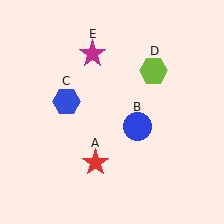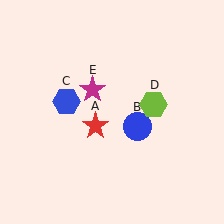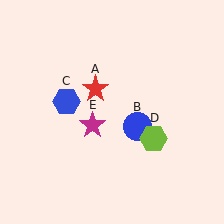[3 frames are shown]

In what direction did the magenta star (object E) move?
The magenta star (object E) moved down.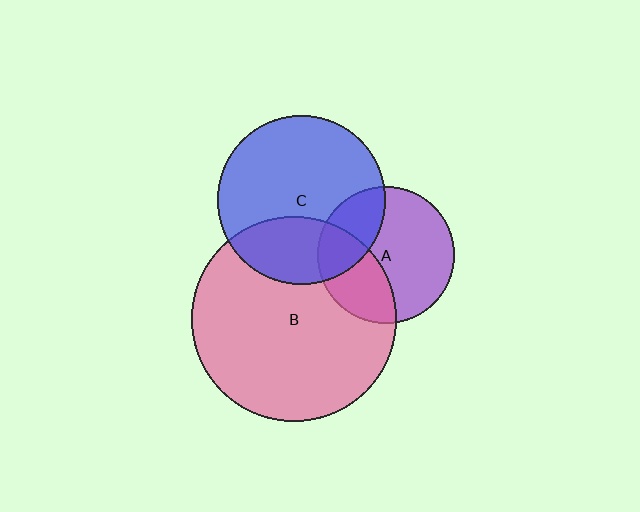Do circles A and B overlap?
Yes.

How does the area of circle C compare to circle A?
Approximately 1.5 times.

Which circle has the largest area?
Circle B (pink).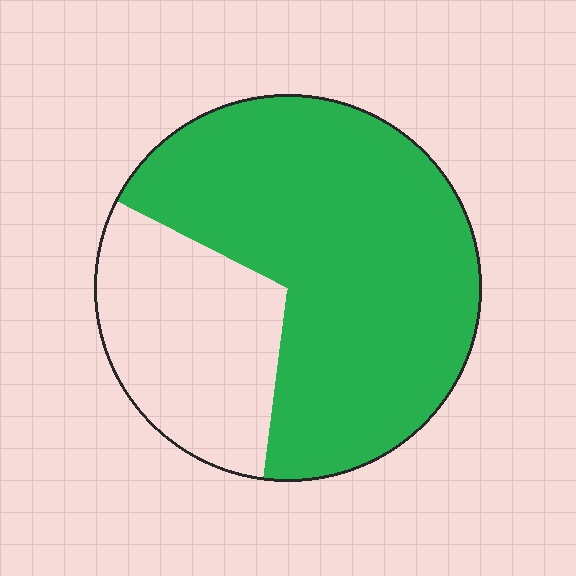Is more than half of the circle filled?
Yes.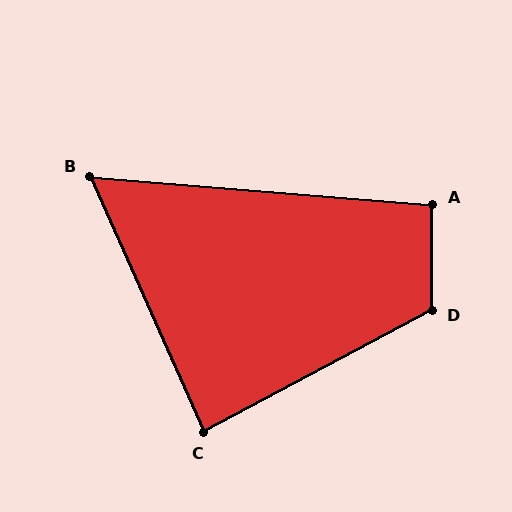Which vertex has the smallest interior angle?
B, at approximately 61 degrees.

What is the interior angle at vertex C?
Approximately 86 degrees (approximately right).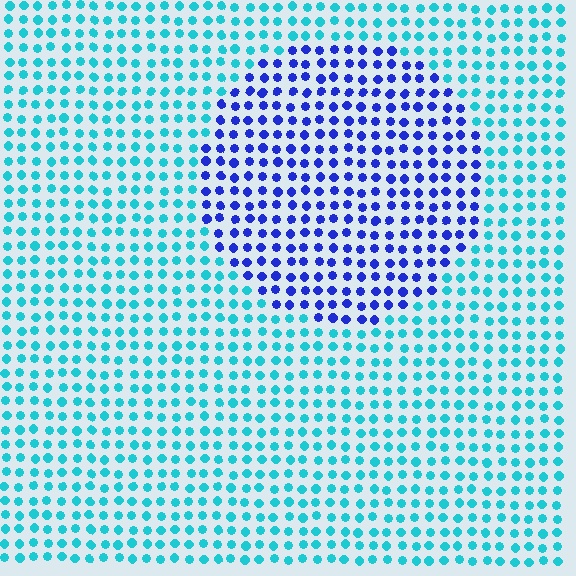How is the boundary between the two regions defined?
The boundary is defined purely by a slight shift in hue (about 53 degrees). Spacing, size, and orientation are identical on both sides.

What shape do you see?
I see a circle.